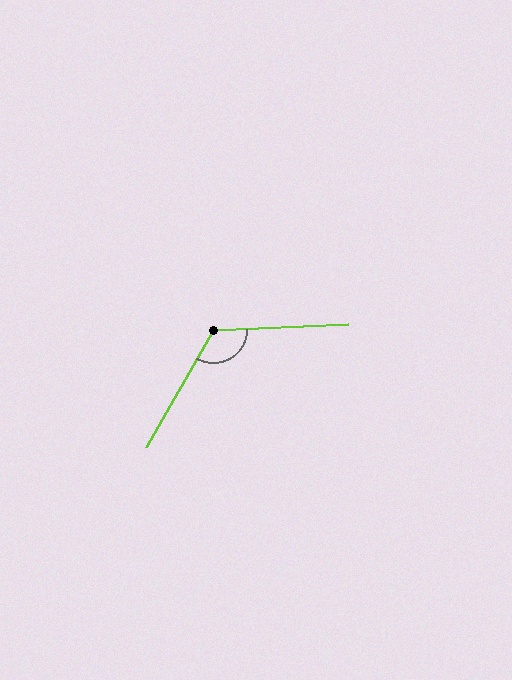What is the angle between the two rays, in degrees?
Approximately 122 degrees.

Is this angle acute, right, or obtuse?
It is obtuse.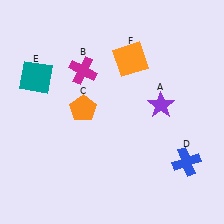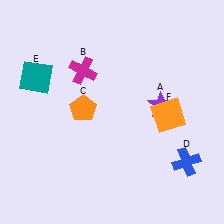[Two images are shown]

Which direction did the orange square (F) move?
The orange square (F) moved down.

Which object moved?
The orange square (F) moved down.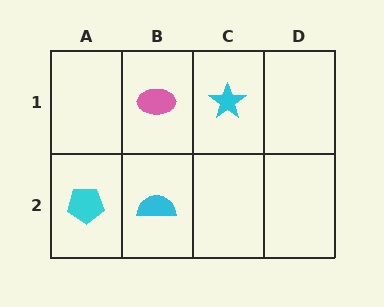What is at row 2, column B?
A cyan semicircle.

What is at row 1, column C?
A cyan star.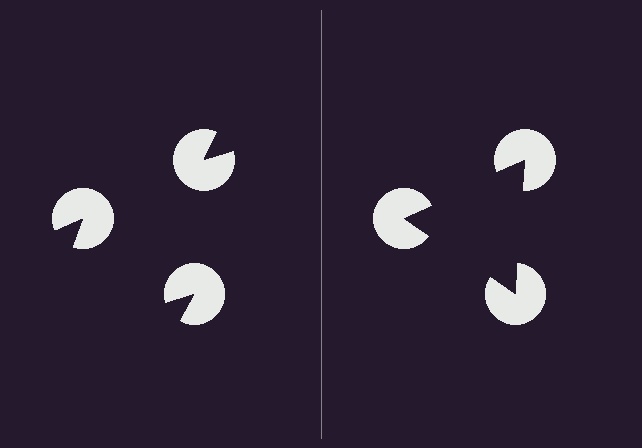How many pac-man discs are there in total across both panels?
6 — 3 on each side.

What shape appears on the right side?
An illusory triangle.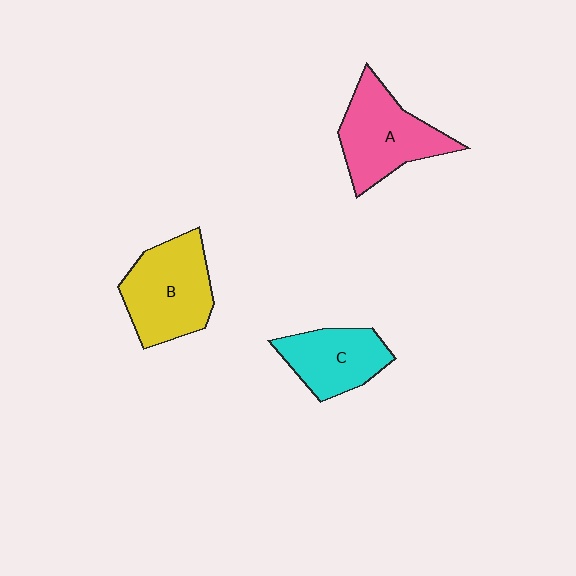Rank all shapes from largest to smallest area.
From largest to smallest: B (yellow), A (pink), C (cyan).